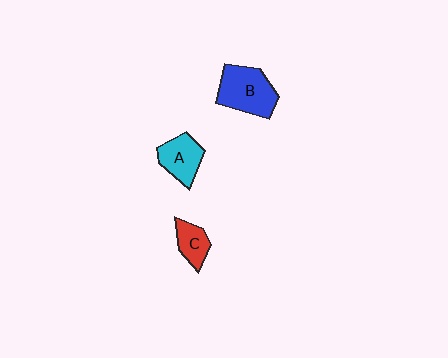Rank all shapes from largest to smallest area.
From largest to smallest: B (blue), A (cyan), C (red).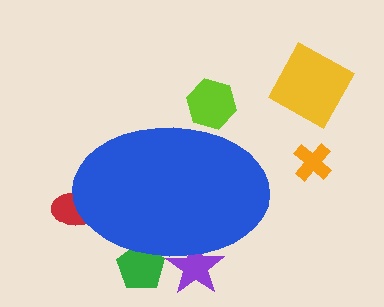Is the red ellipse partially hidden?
Yes, the red ellipse is partially hidden behind the blue ellipse.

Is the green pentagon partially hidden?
Yes, the green pentagon is partially hidden behind the blue ellipse.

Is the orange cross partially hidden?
No, the orange cross is fully visible.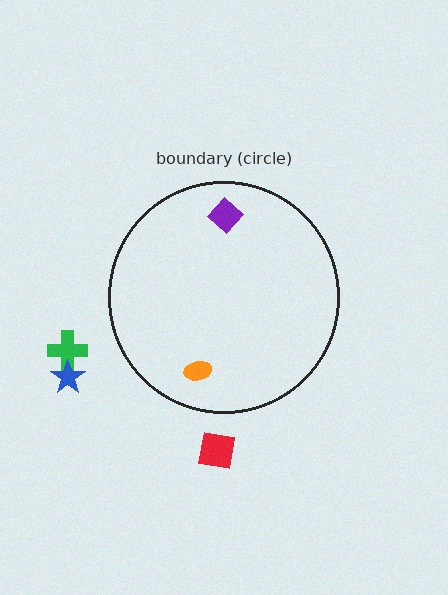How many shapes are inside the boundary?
2 inside, 3 outside.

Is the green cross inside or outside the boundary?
Outside.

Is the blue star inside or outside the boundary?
Outside.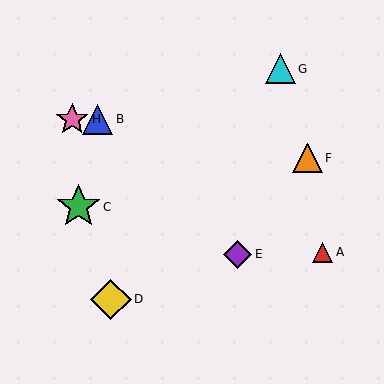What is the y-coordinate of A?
Object A is at y≈252.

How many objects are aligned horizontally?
2 objects (B, H) are aligned horizontally.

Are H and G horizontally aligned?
No, H is at y≈119 and G is at y≈69.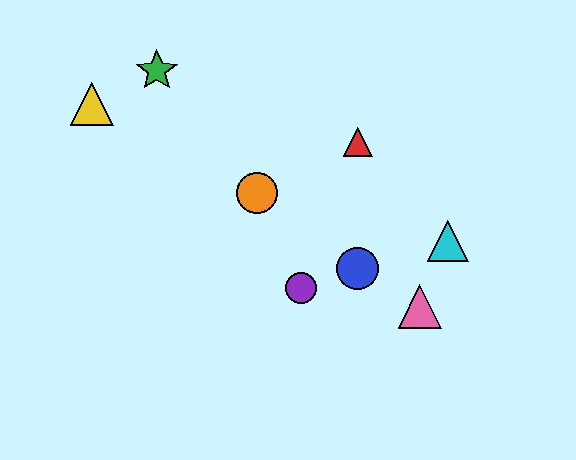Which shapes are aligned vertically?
The red triangle, the blue circle are aligned vertically.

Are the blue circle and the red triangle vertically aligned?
Yes, both are at x≈358.